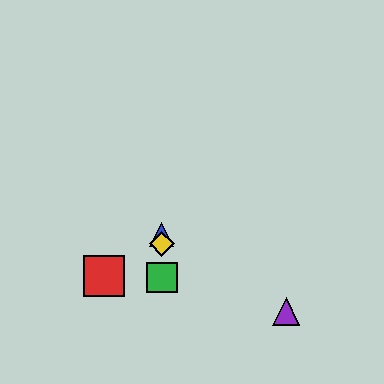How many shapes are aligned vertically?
3 shapes (the blue triangle, the green square, the yellow diamond) are aligned vertically.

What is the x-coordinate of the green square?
The green square is at x≈162.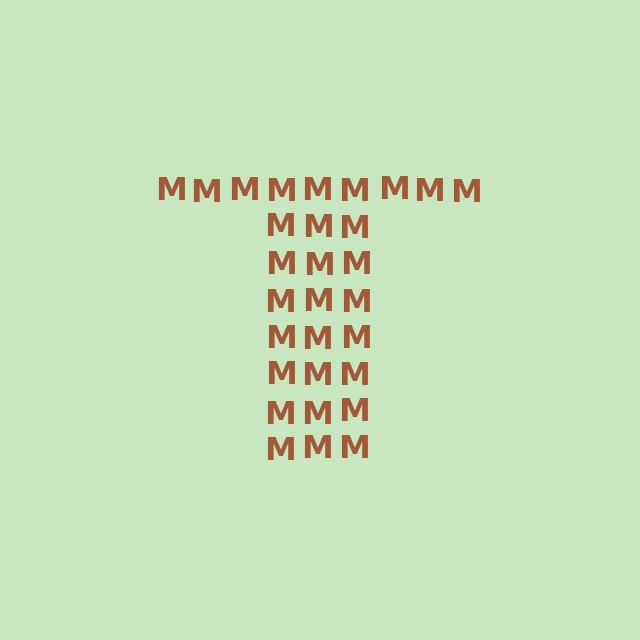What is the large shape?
The large shape is the letter T.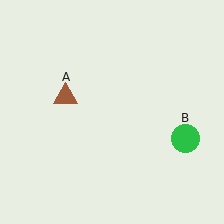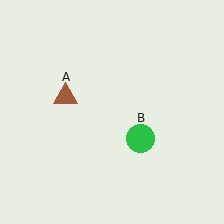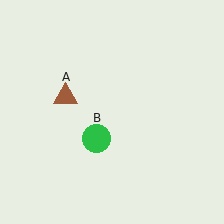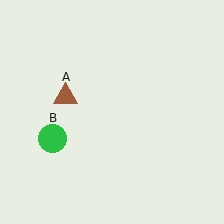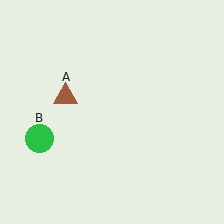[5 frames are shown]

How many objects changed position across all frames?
1 object changed position: green circle (object B).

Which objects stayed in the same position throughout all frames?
Brown triangle (object A) remained stationary.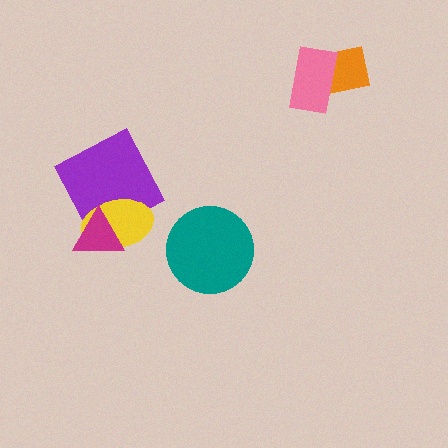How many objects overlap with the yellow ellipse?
2 objects overlap with the yellow ellipse.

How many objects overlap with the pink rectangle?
1 object overlaps with the pink rectangle.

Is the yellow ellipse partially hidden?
Yes, it is partially covered by another shape.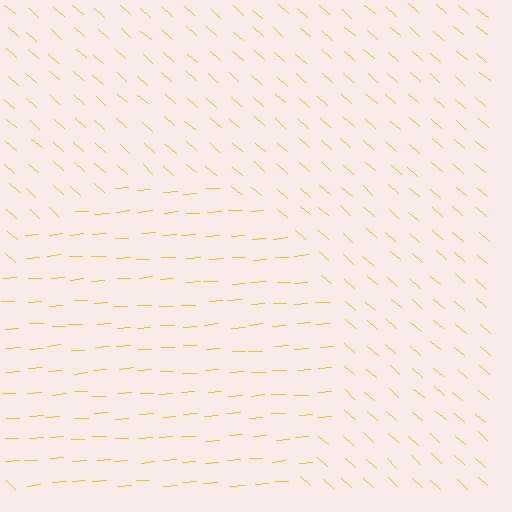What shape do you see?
I see a circle.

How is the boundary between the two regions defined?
The boundary is defined purely by a change in line orientation (approximately 45 degrees difference). All lines are the same color and thickness.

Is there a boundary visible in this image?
Yes, there is a texture boundary formed by a change in line orientation.